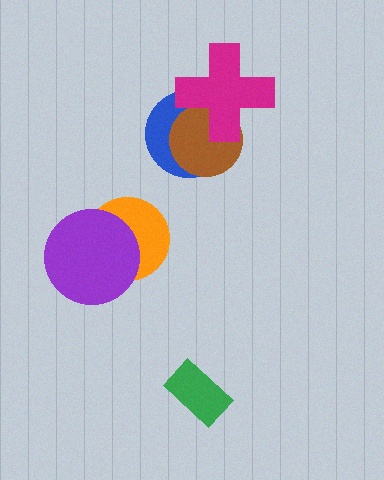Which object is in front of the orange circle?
The purple circle is in front of the orange circle.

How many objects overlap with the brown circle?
2 objects overlap with the brown circle.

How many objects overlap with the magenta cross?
2 objects overlap with the magenta cross.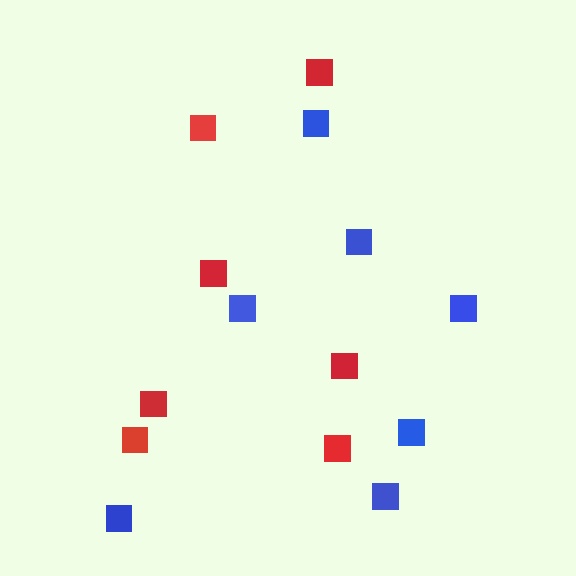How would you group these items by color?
There are 2 groups: one group of red squares (7) and one group of blue squares (7).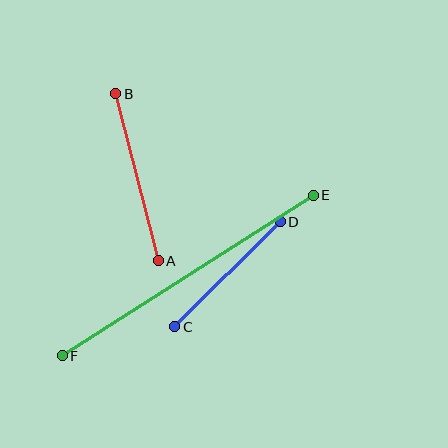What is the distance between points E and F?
The distance is approximately 298 pixels.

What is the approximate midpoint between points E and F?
The midpoint is at approximately (188, 275) pixels.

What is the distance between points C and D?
The distance is approximately 149 pixels.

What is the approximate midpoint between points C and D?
The midpoint is at approximately (228, 274) pixels.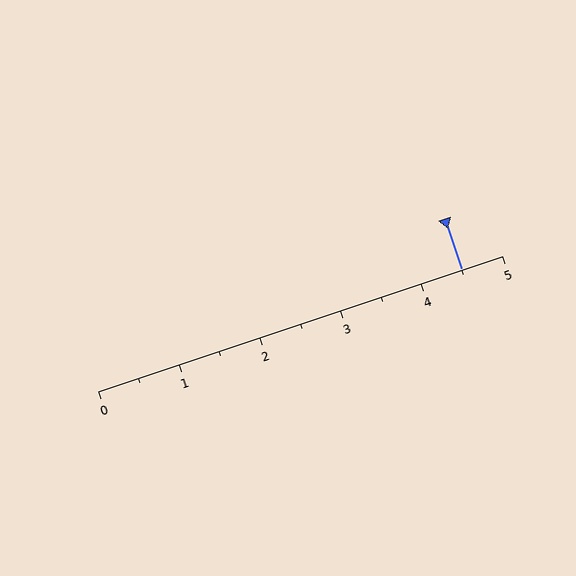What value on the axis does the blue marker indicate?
The marker indicates approximately 4.5.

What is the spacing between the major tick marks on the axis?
The major ticks are spaced 1 apart.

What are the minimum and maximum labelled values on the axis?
The axis runs from 0 to 5.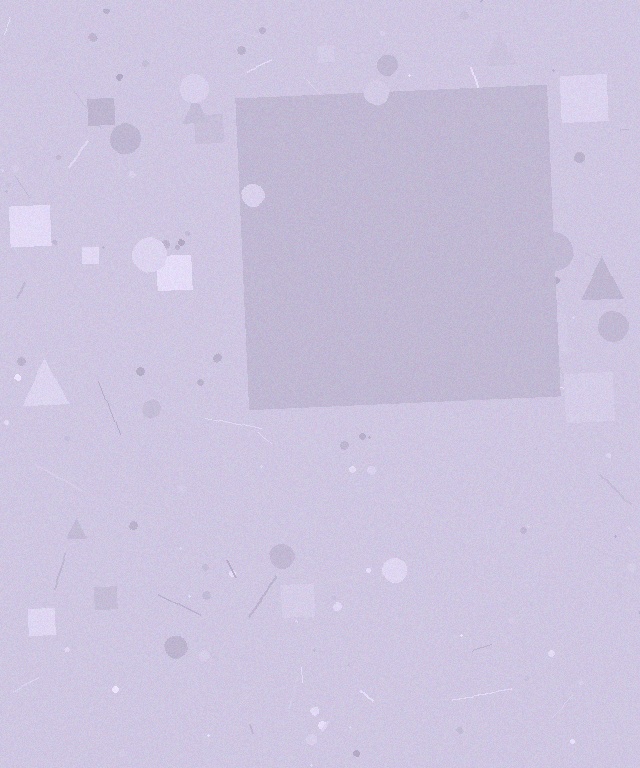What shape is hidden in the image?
A square is hidden in the image.